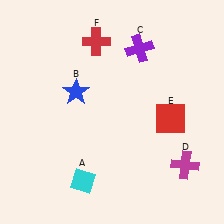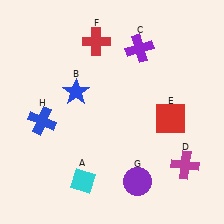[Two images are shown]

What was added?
A purple circle (G), a blue cross (H) were added in Image 2.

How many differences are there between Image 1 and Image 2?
There are 2 differences between the two images.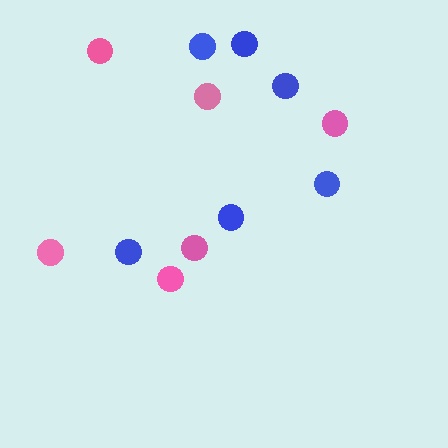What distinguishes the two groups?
There are 2 groups: one group of blue circles (6) and one group of pink circles (6).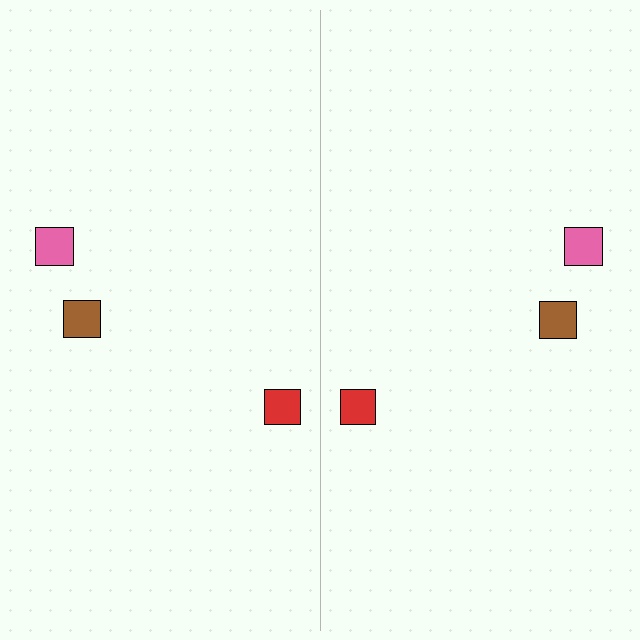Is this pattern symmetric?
Yes, this pattern has bilateral (reflection) symmetry.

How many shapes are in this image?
There are 6 shapes in this image.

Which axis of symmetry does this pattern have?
The pattern has a vertical axis of symmetry running through the center of the image.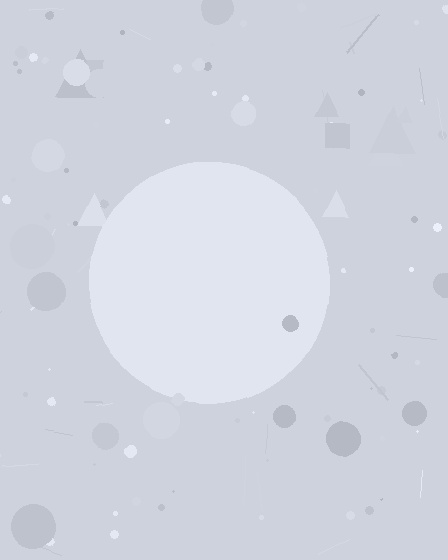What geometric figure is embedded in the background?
A circle is embedded in the background.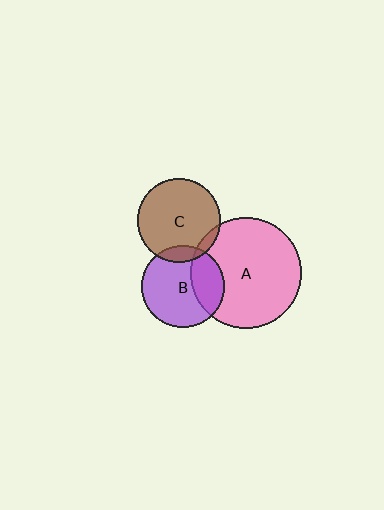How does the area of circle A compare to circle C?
Approximately 1.8 times.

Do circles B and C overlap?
Yes.